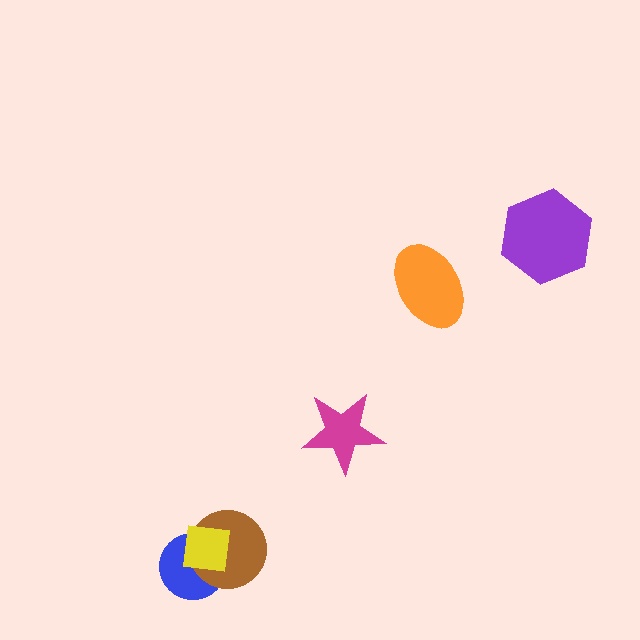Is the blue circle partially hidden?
Yes, it is partially covered by another shape.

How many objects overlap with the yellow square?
2 objects overlap with the yellow square.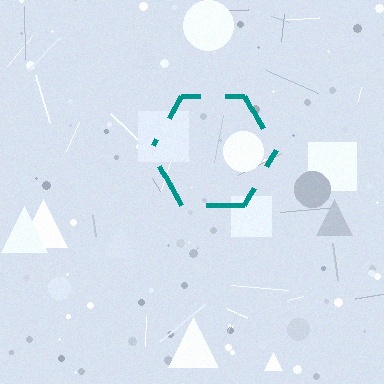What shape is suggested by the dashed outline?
The dashed outline suggests a hexagon.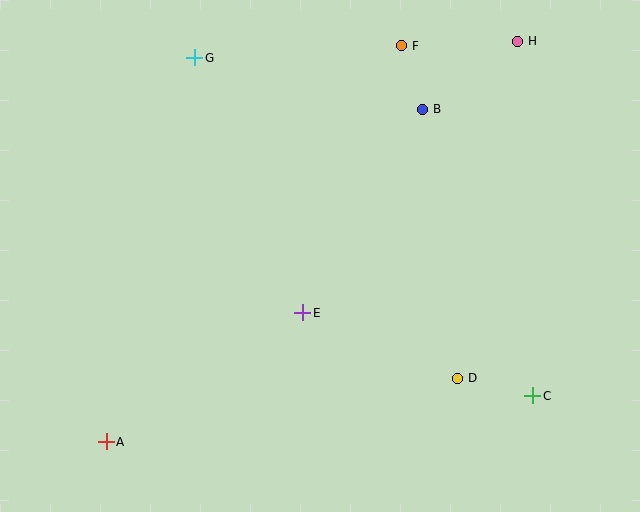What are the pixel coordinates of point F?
Point F is at (402, 46).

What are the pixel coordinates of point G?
Point G is at (195, 58).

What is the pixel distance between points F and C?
The distance between F and C is 374 pixels.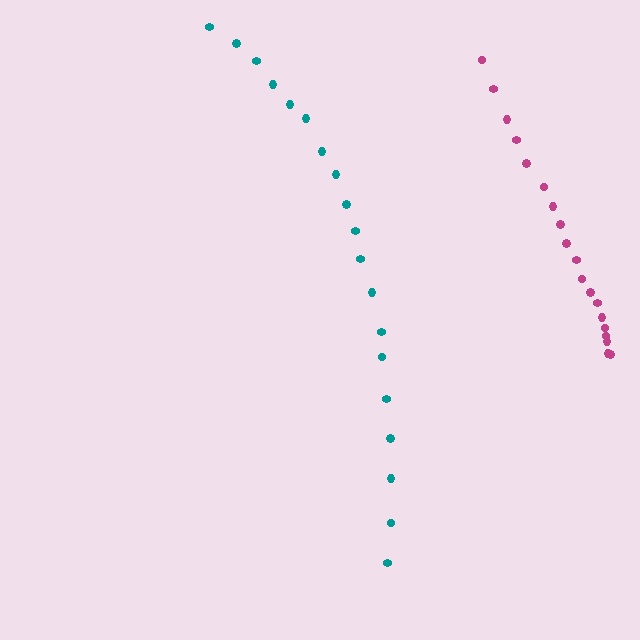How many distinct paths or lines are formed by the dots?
There are 2 distinct paths.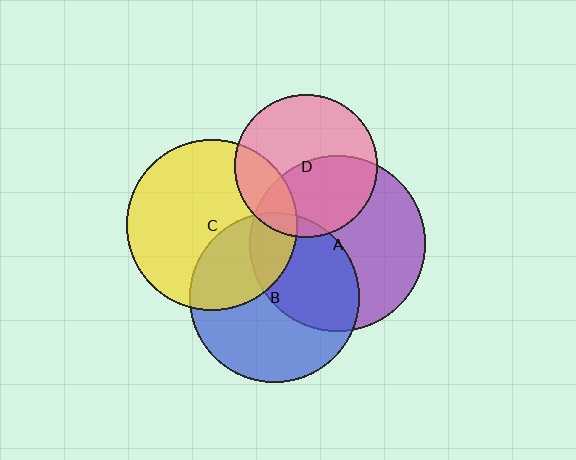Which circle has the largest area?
Circle A (purple).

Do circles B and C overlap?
Yes.